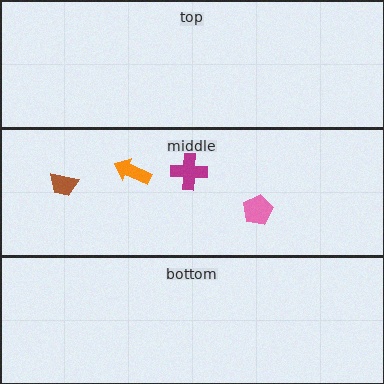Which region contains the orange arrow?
The middle region.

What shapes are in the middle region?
The magenta cross, the brown trapezoid, the orange arrow, the pink pentagon.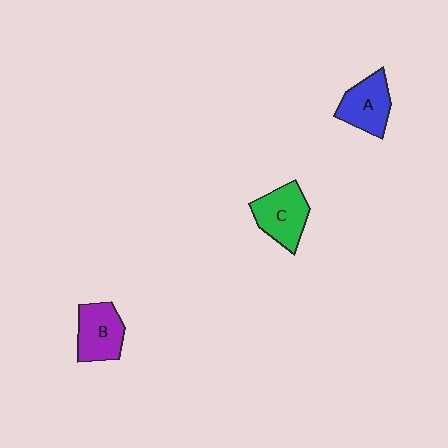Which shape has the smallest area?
Shape A (blue).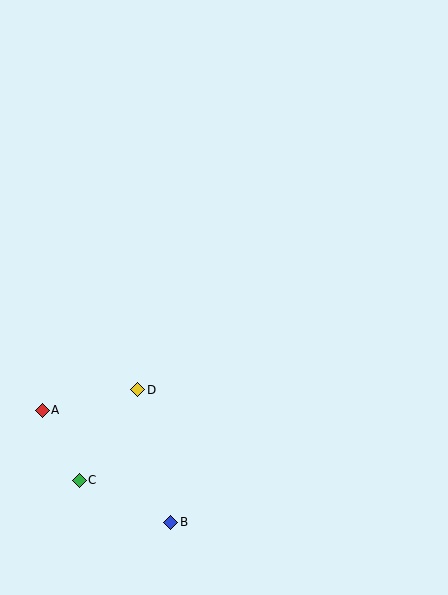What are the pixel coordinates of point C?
Point C is at (79, 480).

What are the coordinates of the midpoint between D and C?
The midpoint between D and C is at (108, 435).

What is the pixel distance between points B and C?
The distance between B and C is 101 pixels.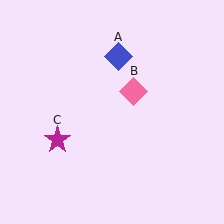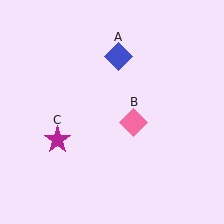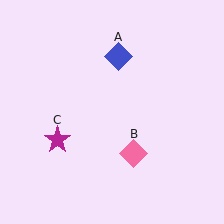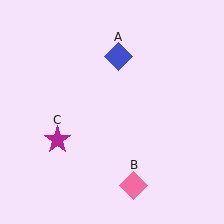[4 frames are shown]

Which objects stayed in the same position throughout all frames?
Blue diamond (object A) and magenta star (object C) remained stationary.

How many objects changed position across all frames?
1 object changed position: pink diamond (object B).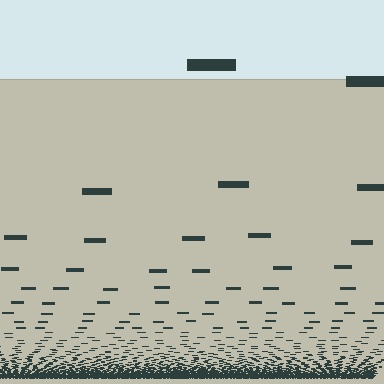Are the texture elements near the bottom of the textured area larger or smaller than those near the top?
Smaller. The gradient is inverted — elements near the bottom are smaller and denser.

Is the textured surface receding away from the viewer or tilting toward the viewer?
The surface appears to tilt toward the viewer. Texture elements get larger and sparser toward the top.